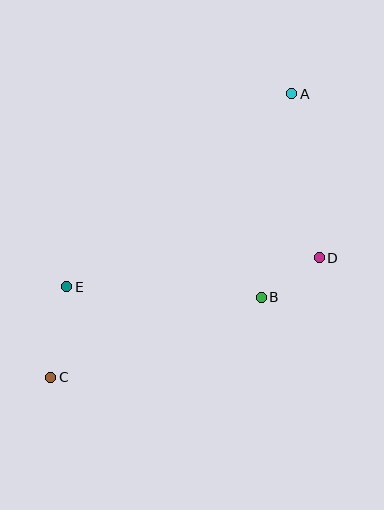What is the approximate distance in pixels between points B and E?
The distance between B and E is approximately 195 pixels.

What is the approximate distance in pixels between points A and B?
The distance between A and B is approximately 206 pixels.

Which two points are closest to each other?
Points B and D are closest to each other.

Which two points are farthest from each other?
Points A and C are farthest from each other.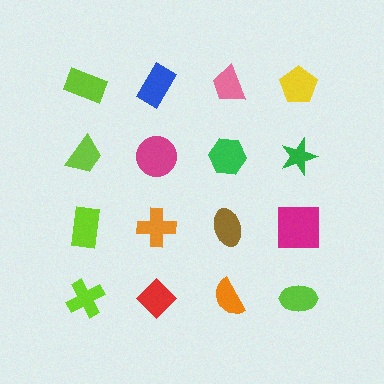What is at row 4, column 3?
An orange semicircle.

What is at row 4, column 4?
A lime ellipse.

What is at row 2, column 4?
A green star.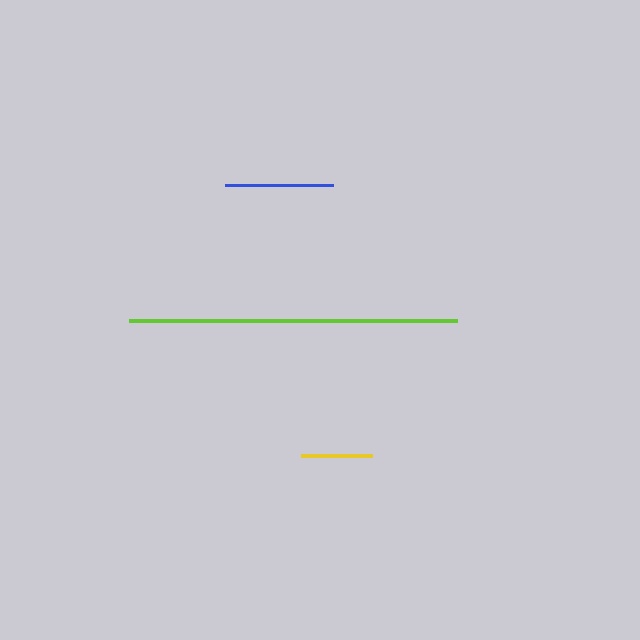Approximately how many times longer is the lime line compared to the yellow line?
The lime line is approximately 4.6 times the length of the yellow line.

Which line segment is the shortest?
The yellow line is the shortest at approximately 71 pixels.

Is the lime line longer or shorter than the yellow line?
The lime line is longer than the yellow line.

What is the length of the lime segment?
The lime segment is approximately 327 pixels long.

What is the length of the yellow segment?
The yellow segment is approximately 71 pixels long.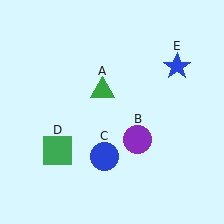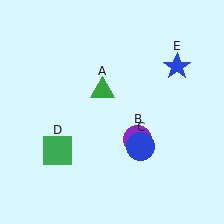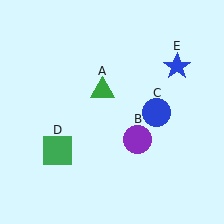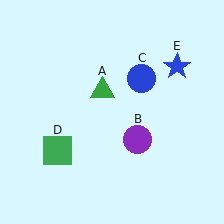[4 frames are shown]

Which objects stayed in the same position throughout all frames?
Green triangle (object A) and purple circle (object B) and green square (object D) and blue star (object E) remained stationary.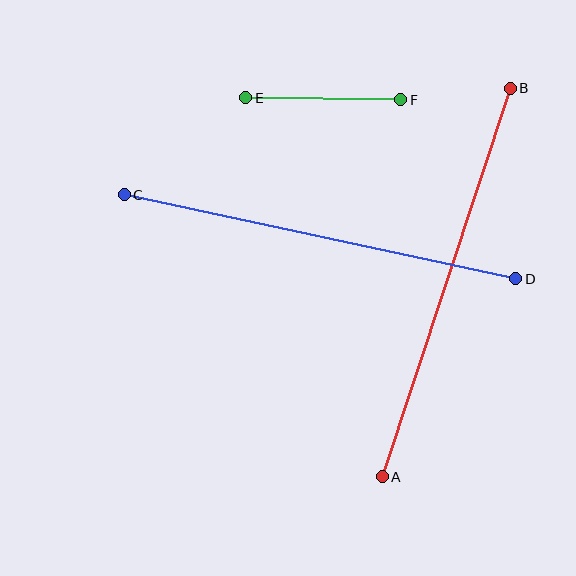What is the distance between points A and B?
The distance is approximately 409 pixels.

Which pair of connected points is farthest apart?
Points A and B are farthest apart.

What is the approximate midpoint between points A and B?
The midpoint is at approximately (446, 282) pixels.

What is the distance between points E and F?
The distance is approximately 155 pixels.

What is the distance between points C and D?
The distance is approximately 400 pixels.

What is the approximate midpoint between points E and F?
The midpoint is at approximately (323, 99) pixels.